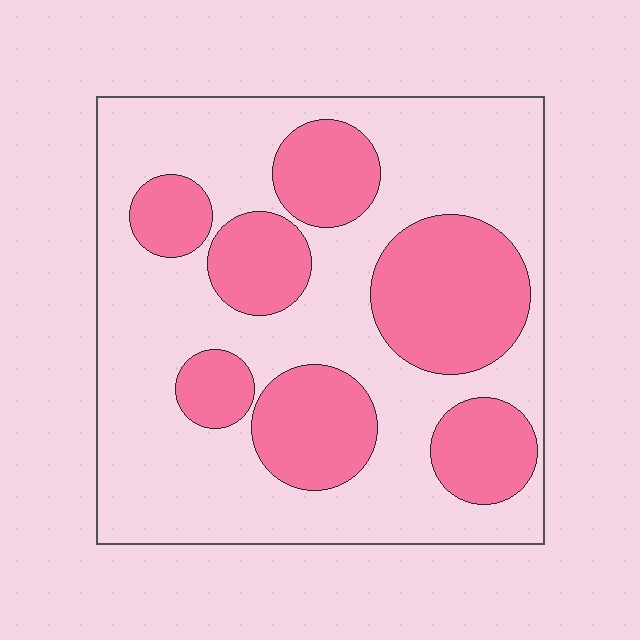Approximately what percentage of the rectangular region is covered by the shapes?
Approximately 35%.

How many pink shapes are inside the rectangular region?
7.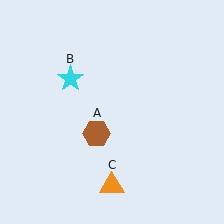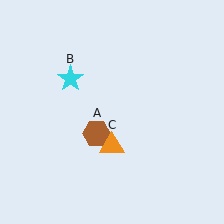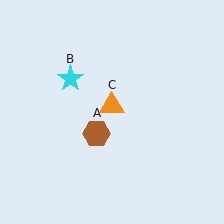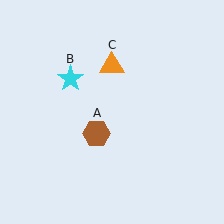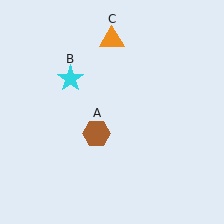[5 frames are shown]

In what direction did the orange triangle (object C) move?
The orange triangle (object C) moved up.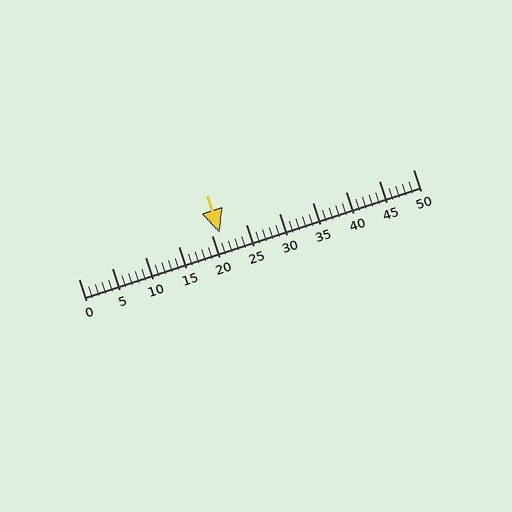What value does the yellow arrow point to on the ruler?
The yellow arrow points to approximately 21.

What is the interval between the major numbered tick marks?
The major tick marks are spaced 5 units apart.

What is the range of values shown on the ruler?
The ruler shows values from 0 to 50.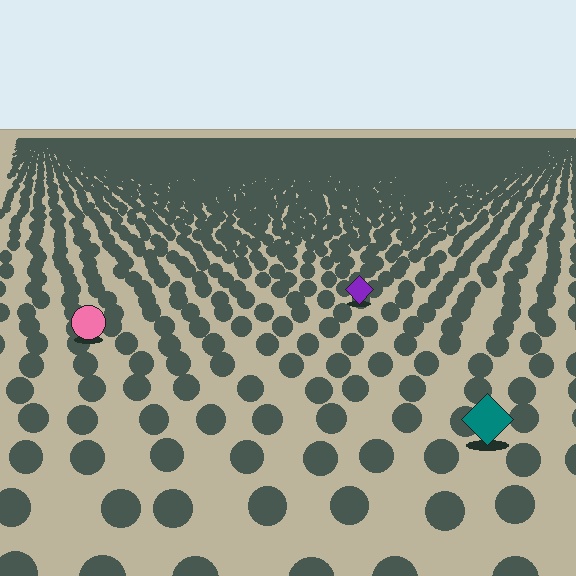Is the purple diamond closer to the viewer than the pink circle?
No. The pink circle is closer — you can tell from the texture gradient: the ground texture is coarser near it.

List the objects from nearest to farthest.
From nearest to farthest: the teal diamond, the pink circle, the purple diamond.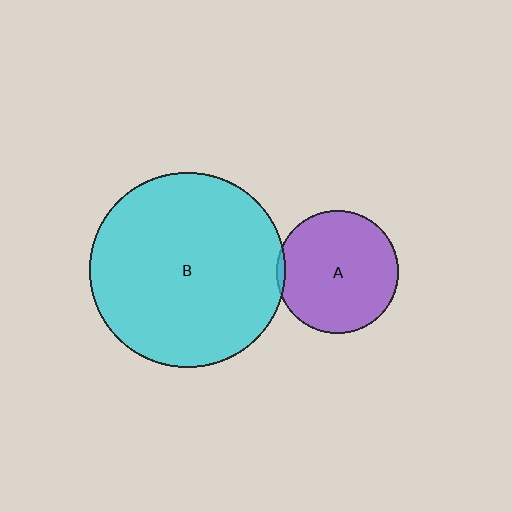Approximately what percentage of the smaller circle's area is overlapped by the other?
Approximately 5%.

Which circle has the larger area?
Circle B (cyan).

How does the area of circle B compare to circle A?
Approximately 2.5 times.